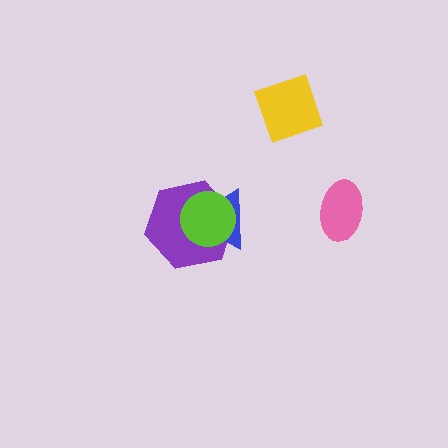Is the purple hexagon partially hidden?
Yes, it is partially covered by another shape.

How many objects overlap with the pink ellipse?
0 objects overlap with the pink ellipse.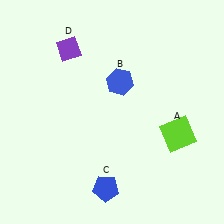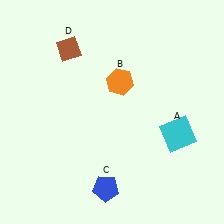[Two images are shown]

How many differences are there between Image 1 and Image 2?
There are 3 differences between the two images.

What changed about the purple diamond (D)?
In Image 1, D is purple. In Image 2, it changed to brown.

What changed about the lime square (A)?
In Image 1, A is lime. In Image 2, it changed to cyan.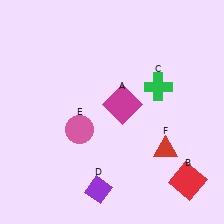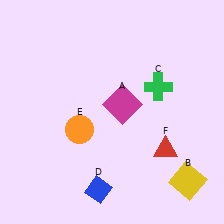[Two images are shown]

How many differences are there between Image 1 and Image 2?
There are 3 differences between the two images.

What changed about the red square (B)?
In Image 1, B is red. In Image 2, it changed to yellow.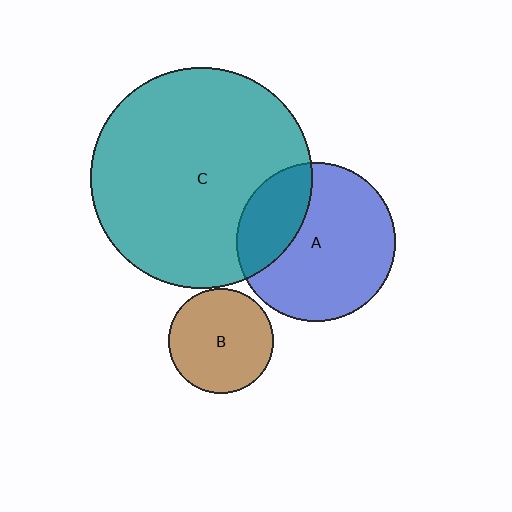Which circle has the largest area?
Circle C (teal).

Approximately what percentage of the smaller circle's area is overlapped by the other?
Approximately 30%.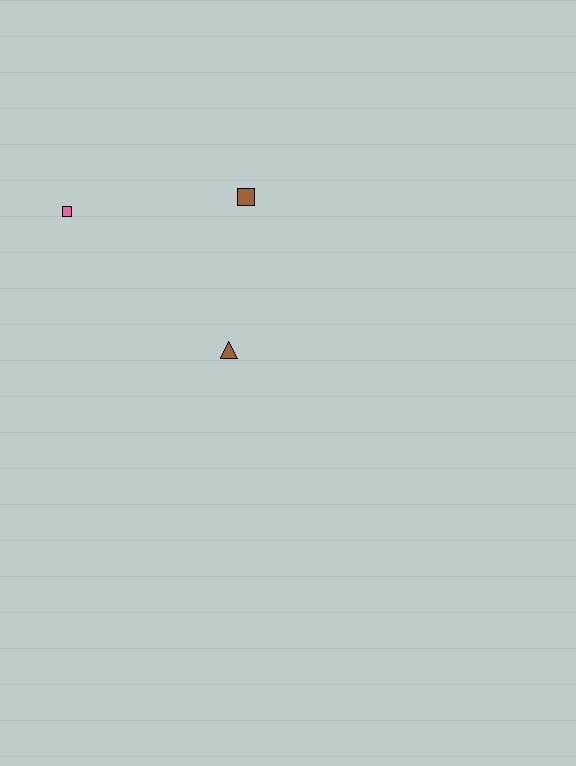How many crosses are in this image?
There are no crosses.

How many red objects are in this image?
There are no red objects.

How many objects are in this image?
There are 3 objects.